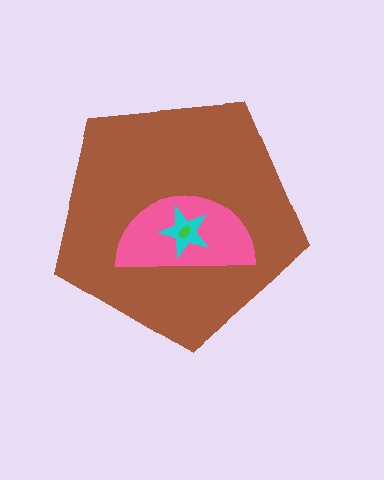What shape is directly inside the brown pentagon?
The pink semicircle.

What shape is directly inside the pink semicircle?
The cyan star.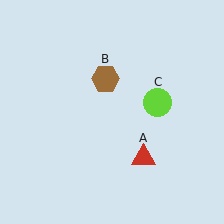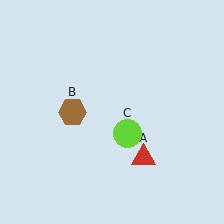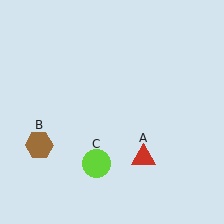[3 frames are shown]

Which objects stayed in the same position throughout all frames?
Red triangle (object A) remained stationary.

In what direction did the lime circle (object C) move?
The lime circle (object C) moved down and to the left.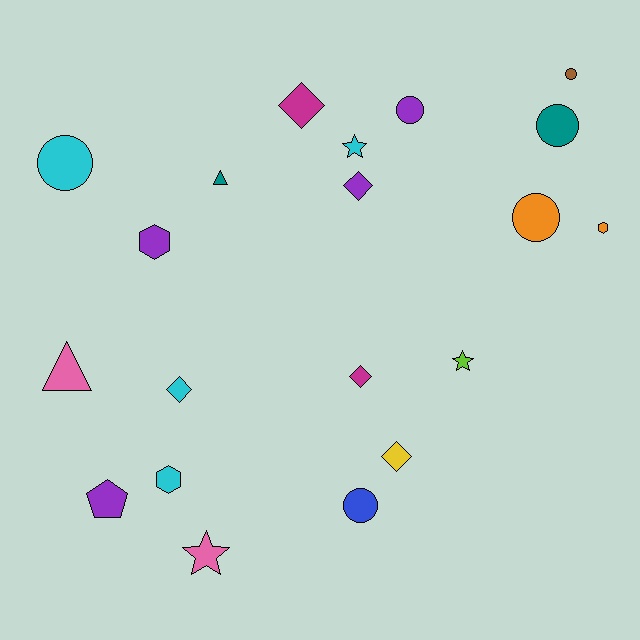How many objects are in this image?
There are 20 objects.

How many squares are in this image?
There are no squares.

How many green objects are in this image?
There are no green objects.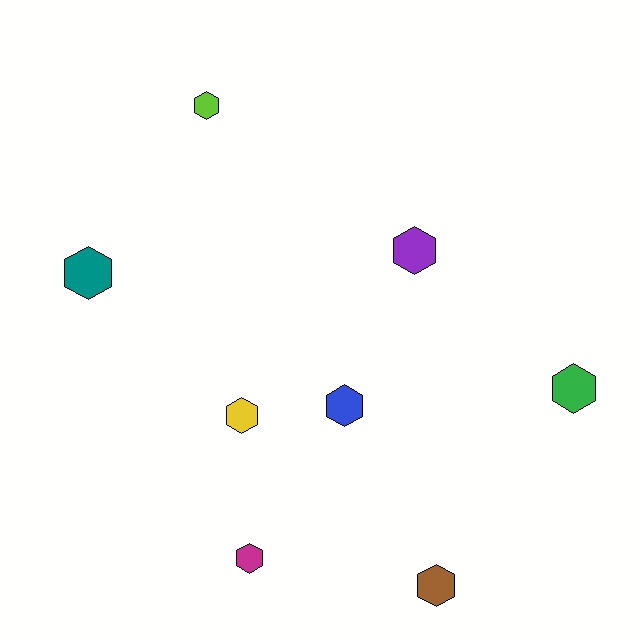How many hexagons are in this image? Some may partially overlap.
There are 8 hexagons.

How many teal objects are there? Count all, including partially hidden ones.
There is 1 teal object.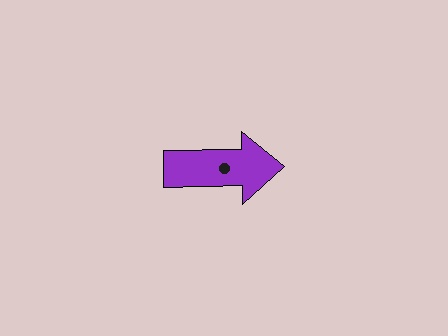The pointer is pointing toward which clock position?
Roughly 3 o'clock.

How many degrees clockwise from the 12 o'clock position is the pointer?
Approximately 89 degrees.